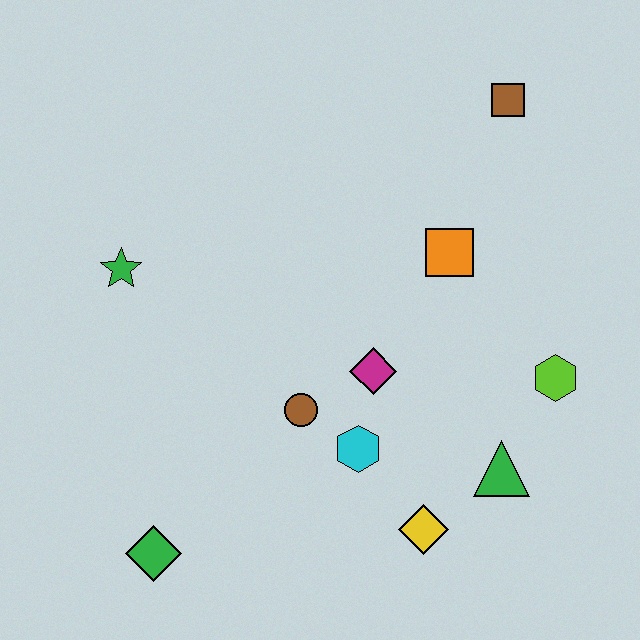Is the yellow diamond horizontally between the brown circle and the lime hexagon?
Yes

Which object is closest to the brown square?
The orange square is closest to the brown square.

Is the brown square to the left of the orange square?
No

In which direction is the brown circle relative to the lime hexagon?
The brown circle is to the left of the lime hexagon.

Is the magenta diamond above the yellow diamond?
Yes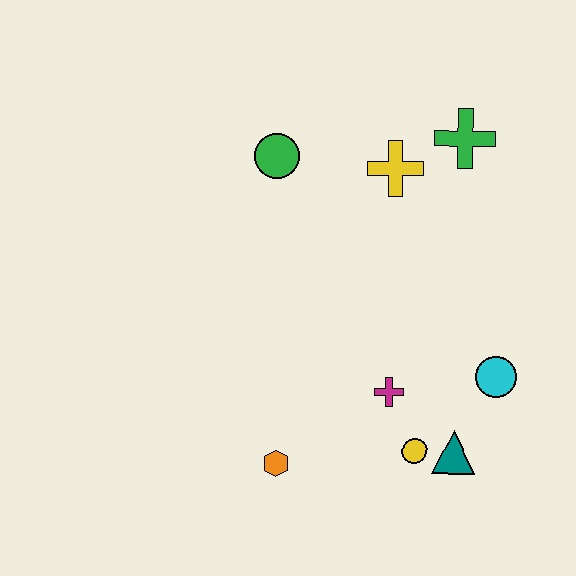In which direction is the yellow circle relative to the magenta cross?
The yellow circle is below the magenta cross.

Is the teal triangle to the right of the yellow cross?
Yes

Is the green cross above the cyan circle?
Yes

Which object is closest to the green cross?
The yellow cross is closest to the green cross.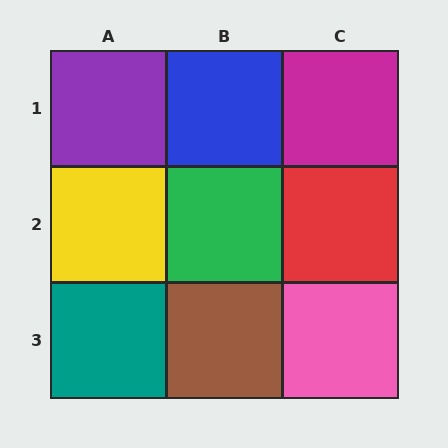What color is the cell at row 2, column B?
Green.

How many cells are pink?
1 cell is pink.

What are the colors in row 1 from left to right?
Purple, blue, magenta.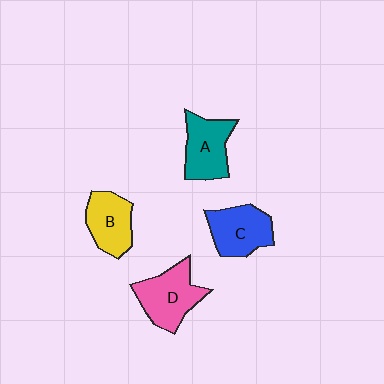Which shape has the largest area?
Shape D (pink).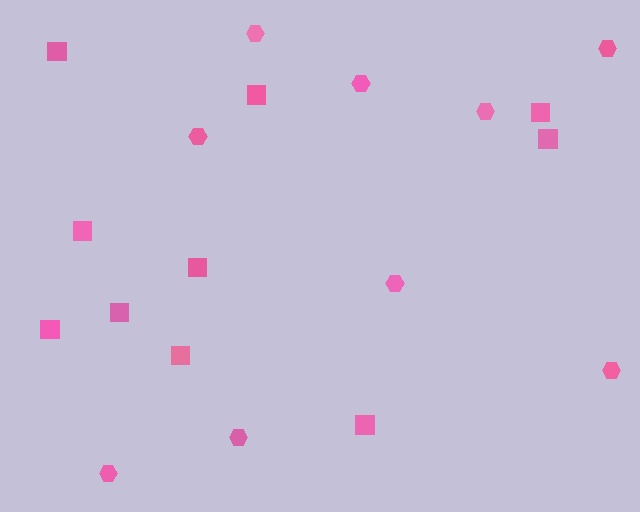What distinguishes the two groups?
There are 2 groups: one group of hexagons (9) and one group of squares (10).